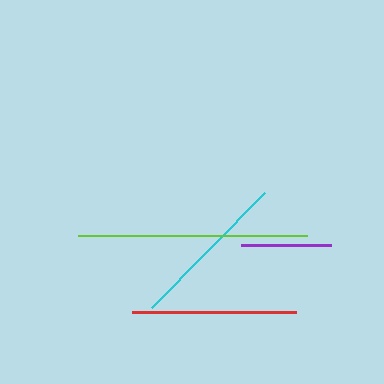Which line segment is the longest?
The lime line is the longest at approximately 229 pixels.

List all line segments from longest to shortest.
From longest to shortest: lime, red, cyan, purple.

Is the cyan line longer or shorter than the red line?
The red line is longer than the cyan line.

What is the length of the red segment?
The red segment is approximately 163 pixels long.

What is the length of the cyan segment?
The cyan segment is approximately 161 pixels long.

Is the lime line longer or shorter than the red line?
The lime line is longer than the red line.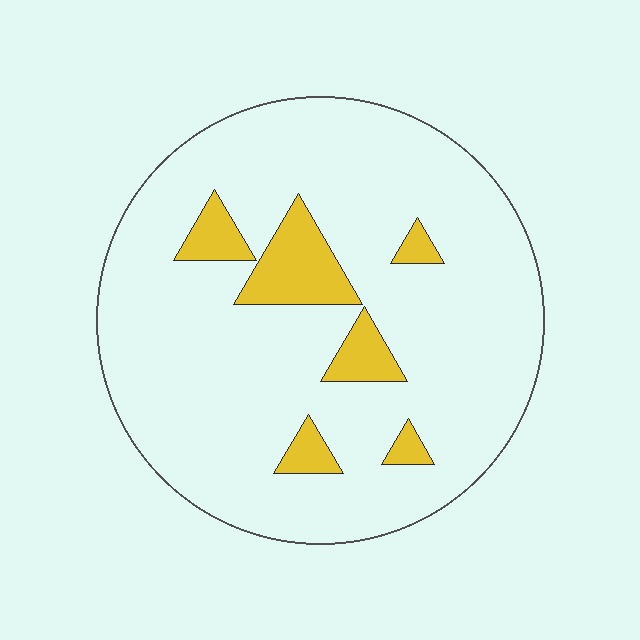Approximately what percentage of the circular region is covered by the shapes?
Approximately 10%.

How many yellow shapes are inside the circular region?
6.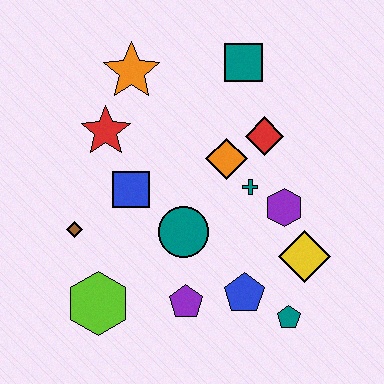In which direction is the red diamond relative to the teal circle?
The red diamond is above the teal circle.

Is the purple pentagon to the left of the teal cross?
Yes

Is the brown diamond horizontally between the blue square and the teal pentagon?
No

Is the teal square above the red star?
Yes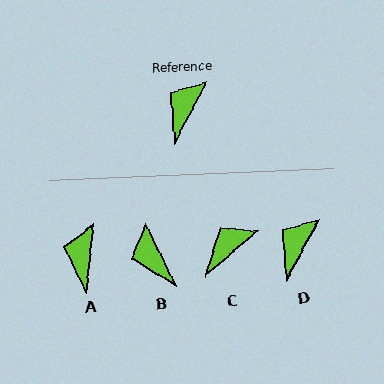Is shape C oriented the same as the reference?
No, it is off by about 21 degrees.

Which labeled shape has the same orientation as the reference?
D.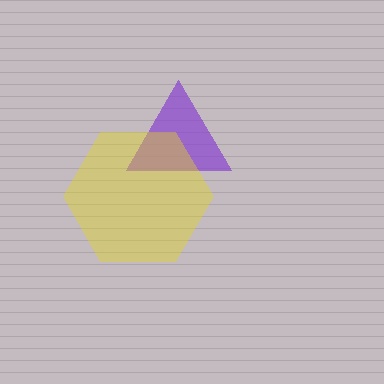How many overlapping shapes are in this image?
There are 2 overlapping shapes in the image.